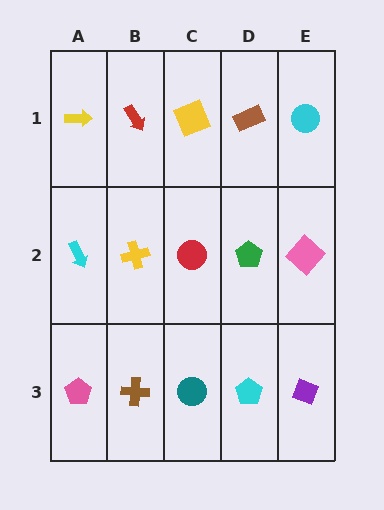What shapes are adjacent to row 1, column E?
A pink diamond (row 2, column E), a brown rectangle (row 1, column D).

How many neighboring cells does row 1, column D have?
3.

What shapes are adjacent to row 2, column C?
A yellow square (row 1, column C), a teal circle (row 3, column C), a yellow cross (row 2, column B), a green pentagon (row 2, column D).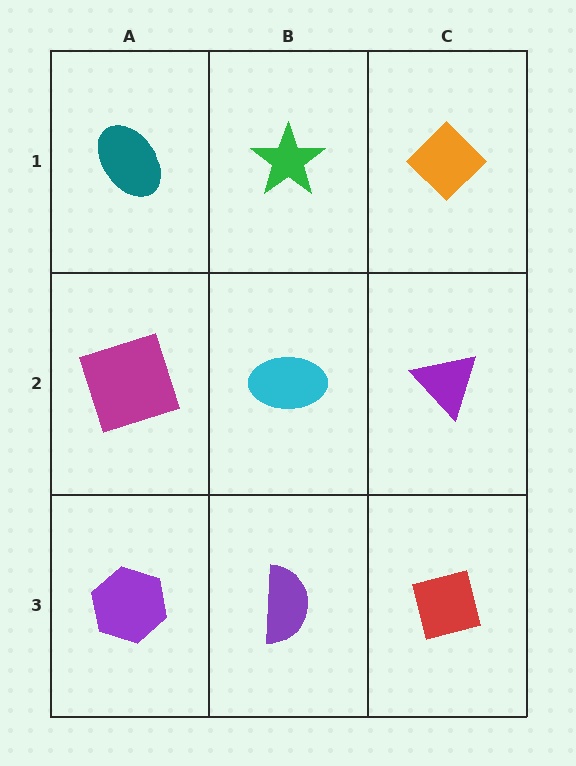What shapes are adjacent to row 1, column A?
A magenta square (row 2, column A), a green star (row 1, column B).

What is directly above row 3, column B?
A cyan ellipse.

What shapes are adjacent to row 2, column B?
A green star (row 1, column B), a purple semicircle (row 3, column B), a magenta square (row 2, column A), a purple triangle (row 2, column C).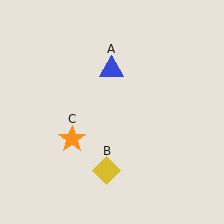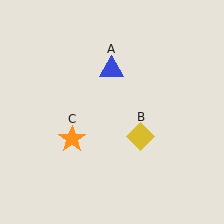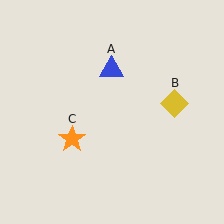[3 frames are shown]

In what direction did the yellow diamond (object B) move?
The yellow diamond (object B) moved up and to the right.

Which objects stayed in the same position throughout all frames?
Blue triangle (object A) and orange star (object C) remained stationary.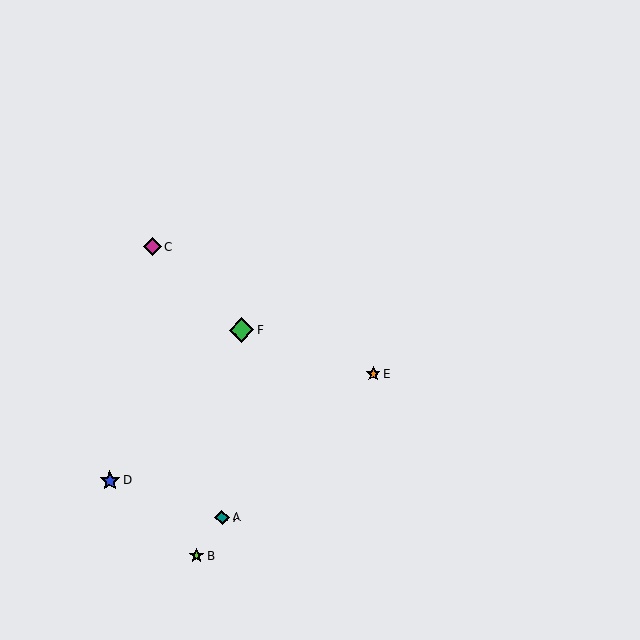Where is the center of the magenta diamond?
The center of the magenta diamond is at (152, 247).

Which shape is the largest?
The green diamond (labeled F) is the largest.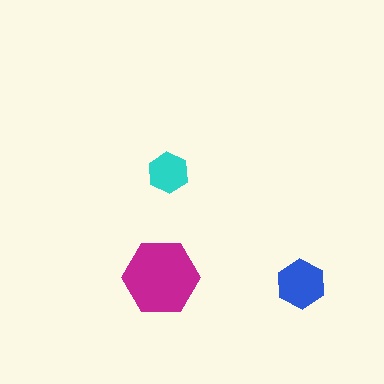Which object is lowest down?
The blue hexagon is bottommost.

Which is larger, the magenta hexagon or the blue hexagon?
The magenta one.